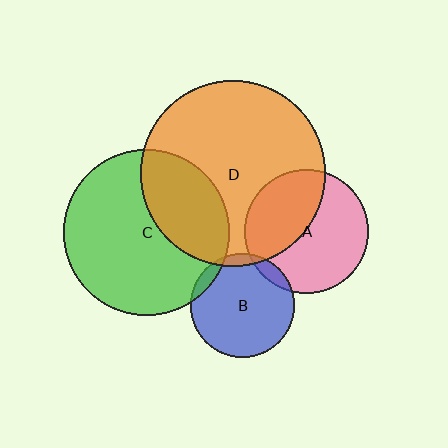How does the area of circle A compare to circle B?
Approximately 1.4 times.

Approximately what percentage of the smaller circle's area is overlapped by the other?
Approximately 30%.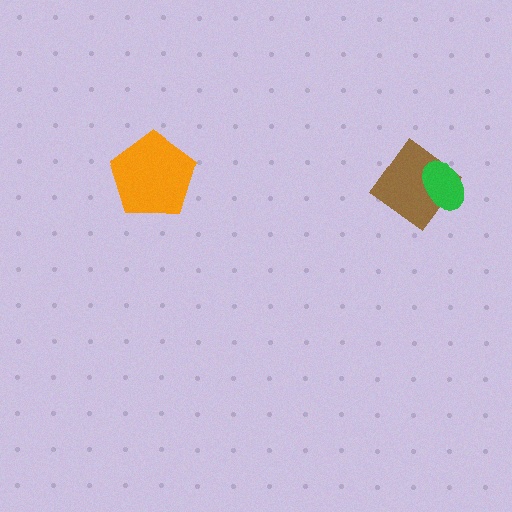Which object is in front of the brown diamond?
The green ellipse is in front of the brown diamond.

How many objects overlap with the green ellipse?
1 object overlaps with the green ellipse.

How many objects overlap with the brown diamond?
1 object overlaps with the brown diamond.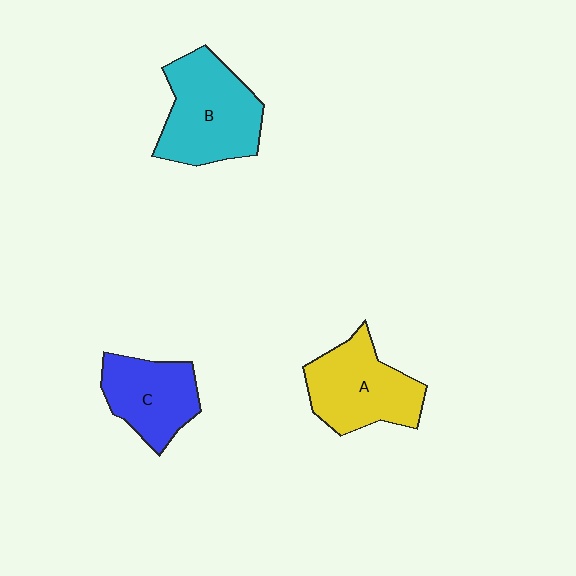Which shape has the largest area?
Shape B (cyan).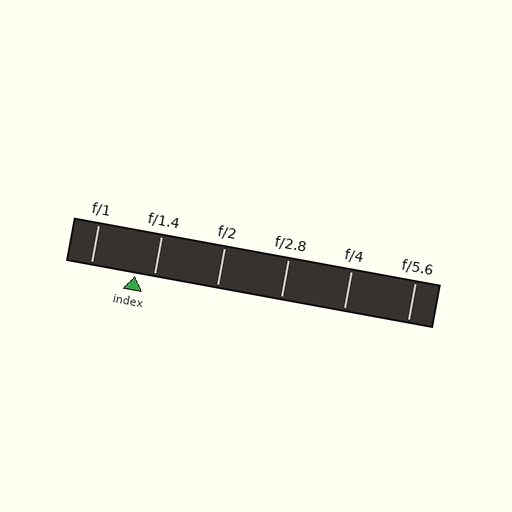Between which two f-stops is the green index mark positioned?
The index mark is between f/1 and f/1.4.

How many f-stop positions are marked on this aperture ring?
There are 6 f-stop positions marked.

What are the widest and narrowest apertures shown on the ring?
The widest aperture shown is f/1 and the narrowest is f/5.6.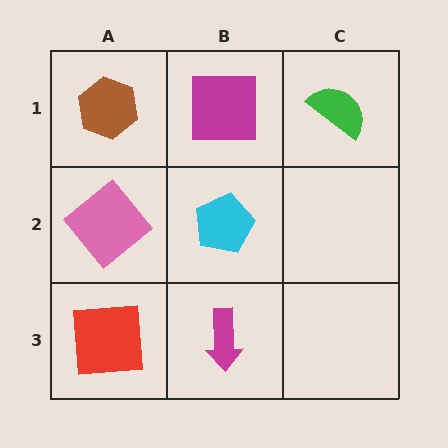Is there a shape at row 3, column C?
No, that cell is empty.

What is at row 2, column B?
A cyan pentagon.